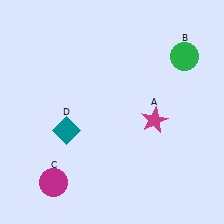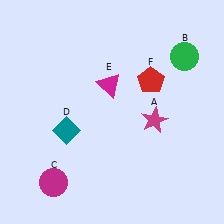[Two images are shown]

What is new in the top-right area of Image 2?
A red pentagon (F) was added in the top-right area of Image 2.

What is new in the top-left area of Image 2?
A magenta triangle (E) was added in the top-left area of Image 2.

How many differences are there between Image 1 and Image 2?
There are 2 differences between the two images.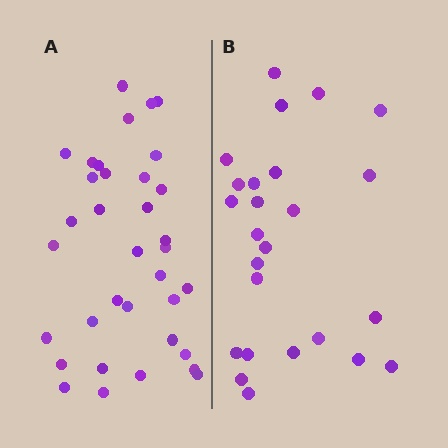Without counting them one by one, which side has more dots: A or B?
Region A (the left region) has more dots.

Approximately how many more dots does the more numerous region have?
Region A has roughly 10 or so more dots than region B.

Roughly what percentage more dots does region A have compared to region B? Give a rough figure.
About 40% more.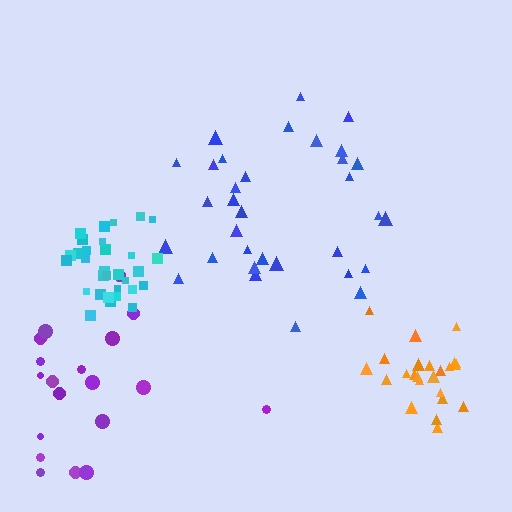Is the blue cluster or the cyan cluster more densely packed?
Cyan.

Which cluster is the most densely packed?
Cyan.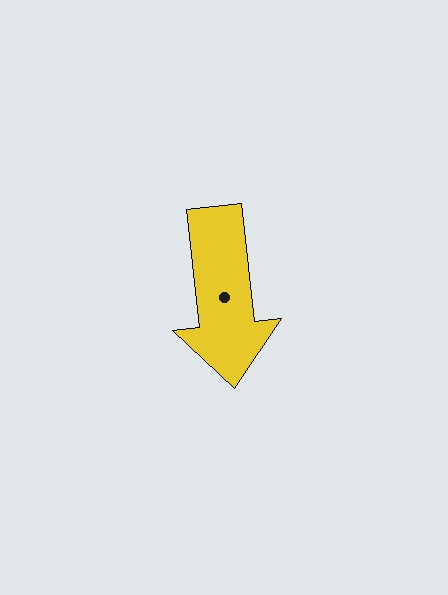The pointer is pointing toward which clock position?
Roughly 6 o'clock.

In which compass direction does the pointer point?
South.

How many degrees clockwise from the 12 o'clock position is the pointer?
Approximately 174 degrees.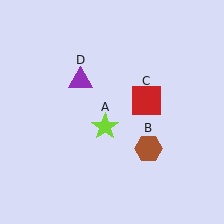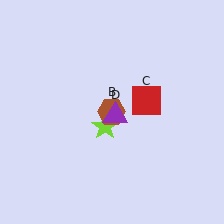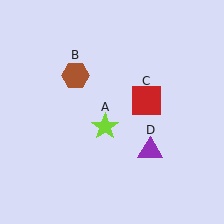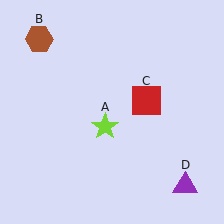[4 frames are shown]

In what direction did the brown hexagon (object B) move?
The brown hexagon (object B) moved up and to the left.